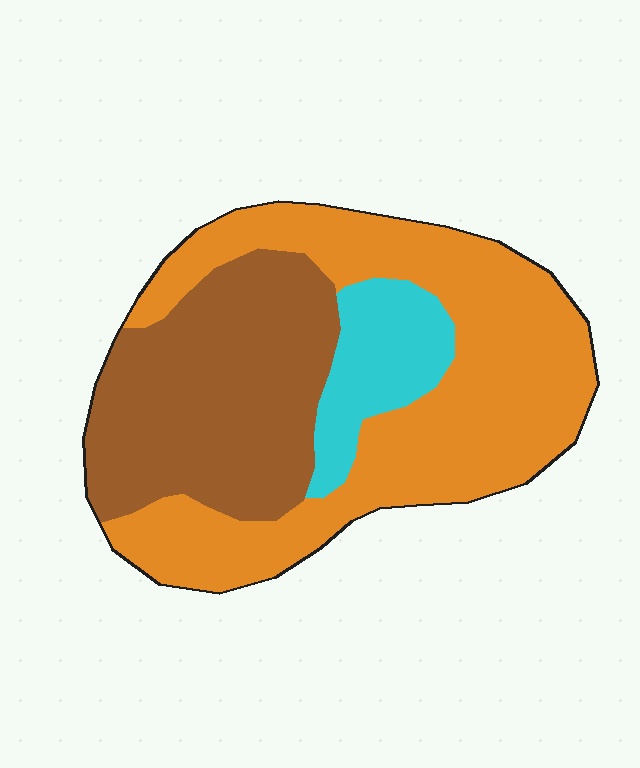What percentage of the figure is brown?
Brown covers around 35% of the figure.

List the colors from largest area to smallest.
From largest to smallest: orange, brown, cyan.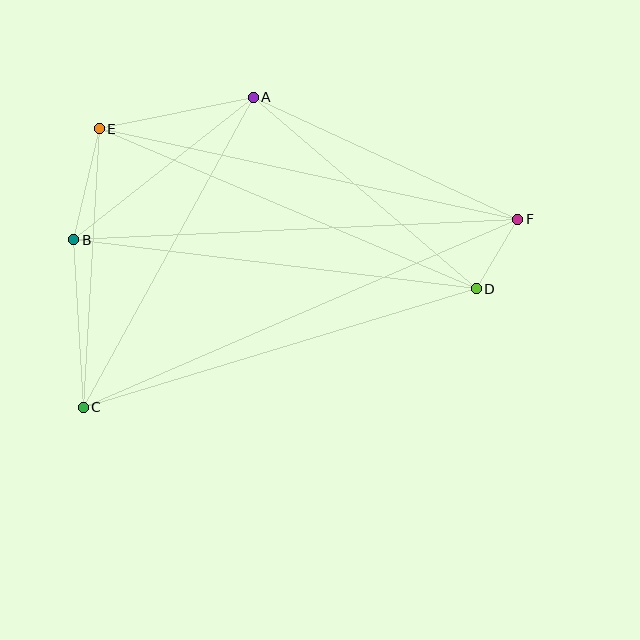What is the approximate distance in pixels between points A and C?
The distance between A and C is approximately 354 pixels.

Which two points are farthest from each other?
Points C and F are farthest from each other.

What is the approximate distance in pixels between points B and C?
The distance between B and C is approximately 168 pixels.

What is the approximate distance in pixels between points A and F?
The distance between A and F is approximately 291 pixels.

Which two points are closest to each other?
Points D and F are closest to each other.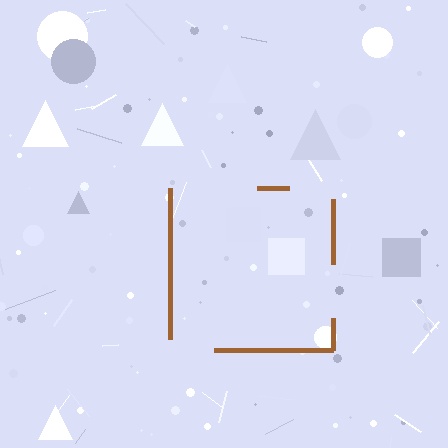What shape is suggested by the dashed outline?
The dashed outline suggests a square.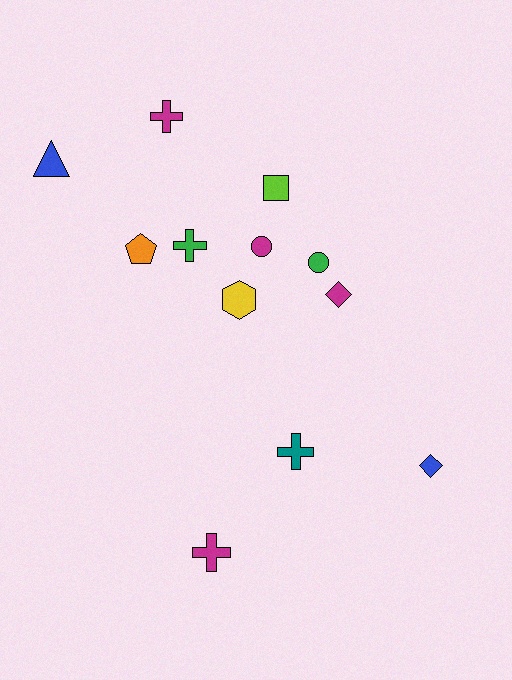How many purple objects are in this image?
There are no purple objects.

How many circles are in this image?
There are 2 circles.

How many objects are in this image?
There are 12 objects.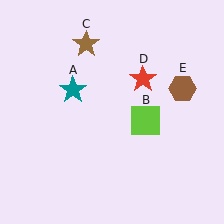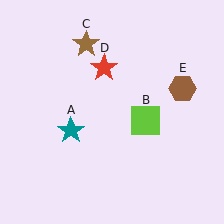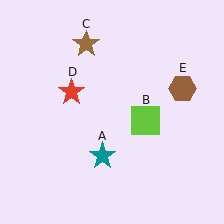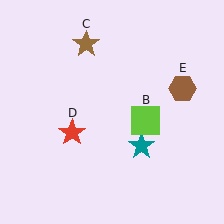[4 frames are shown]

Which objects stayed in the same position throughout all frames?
Lime square (object B) and brown star (object C) and brown hexagon (object E) remained stationary.